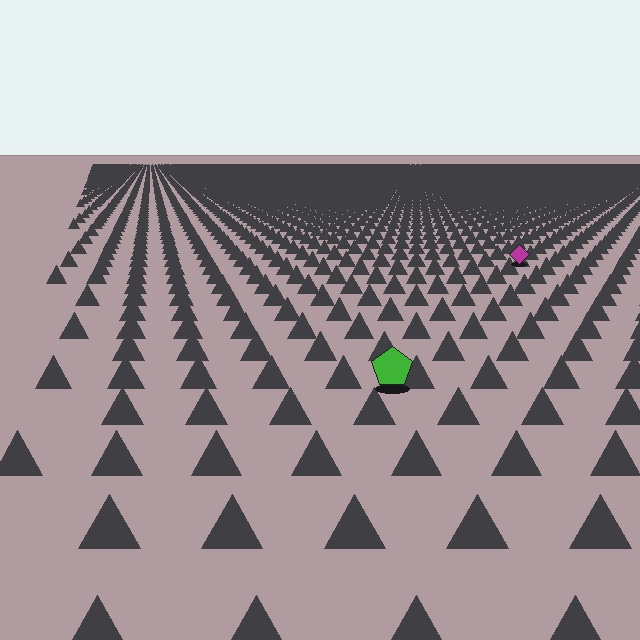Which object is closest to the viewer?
The green pentagon is closest. The texture marks near it are larger and more spread out.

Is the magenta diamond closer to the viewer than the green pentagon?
No. The green pentagon is closer — you can tell from the texture gradient: the ground texture is coarser near it.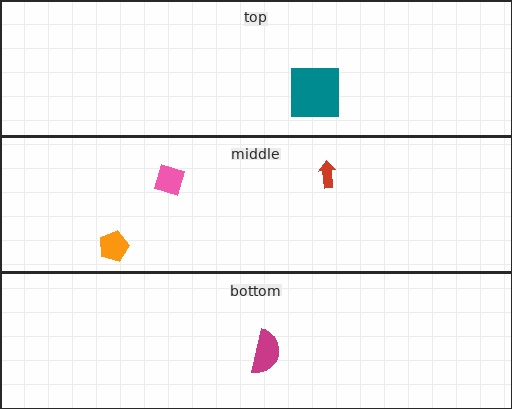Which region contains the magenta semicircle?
The bottom region.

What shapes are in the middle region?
The red arrow, the orange pentagon, the pink diamond.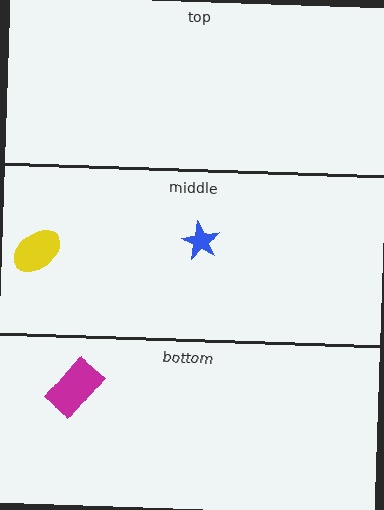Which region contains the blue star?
The middle region.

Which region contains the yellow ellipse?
The middle region.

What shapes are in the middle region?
The yellow ellipse, the blue star.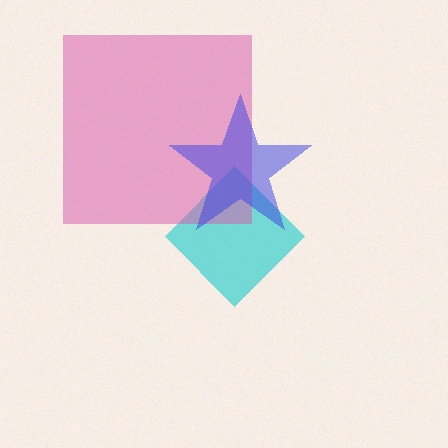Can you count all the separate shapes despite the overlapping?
Yes, there are 3 separate shapes.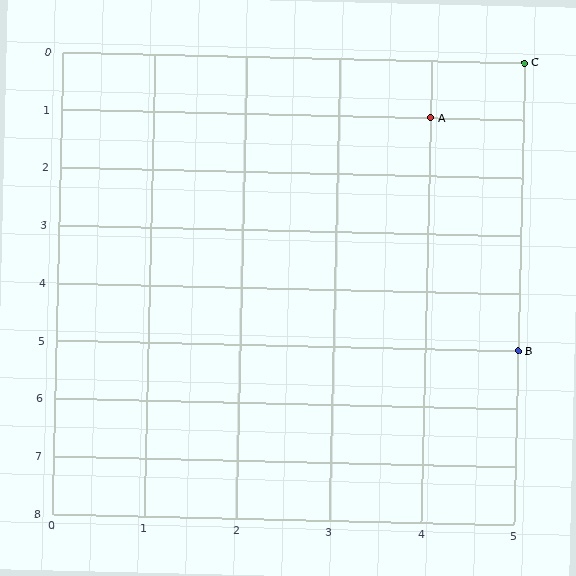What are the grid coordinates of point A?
Point A is at grid coordinates (4, 1).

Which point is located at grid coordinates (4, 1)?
Point A is at (4, 1).